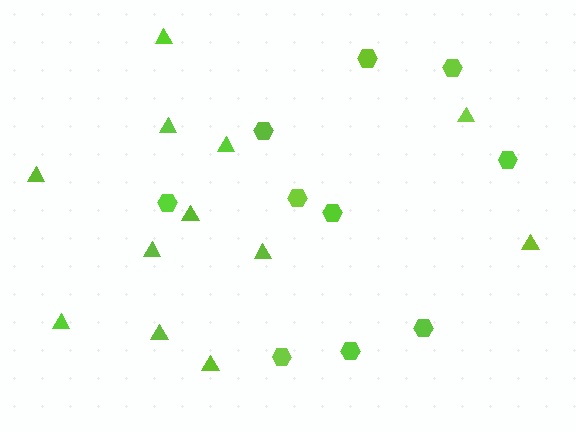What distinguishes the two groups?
There are 2 groups: one group of triangles (12) and one group of hexagons (10).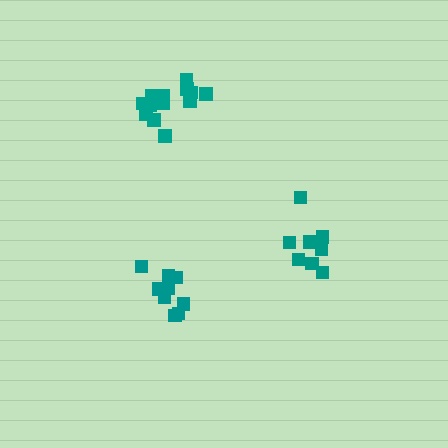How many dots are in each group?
Group 1: 14 dots, Group 2: 9 dots, Group 3: 8 dots (31 total).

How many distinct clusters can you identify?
There are 3 distinct clusters.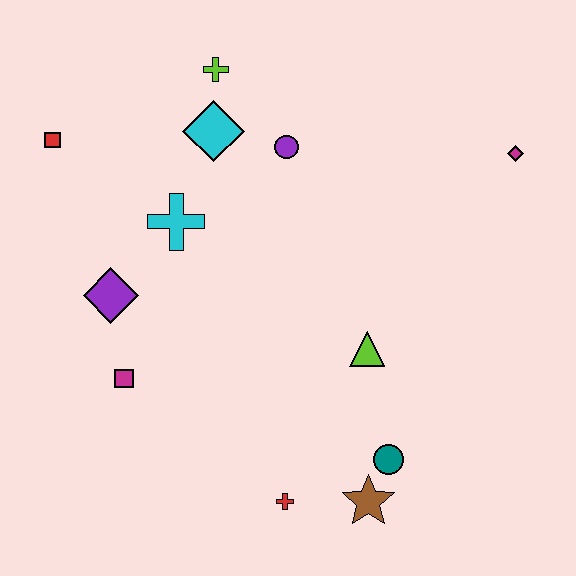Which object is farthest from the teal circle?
The red square is farthest from the teal circle.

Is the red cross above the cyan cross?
No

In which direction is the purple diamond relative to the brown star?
The purple diamond is to the left of the brown star.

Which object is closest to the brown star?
The teal circle is closest to the brown star.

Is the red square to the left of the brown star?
Yes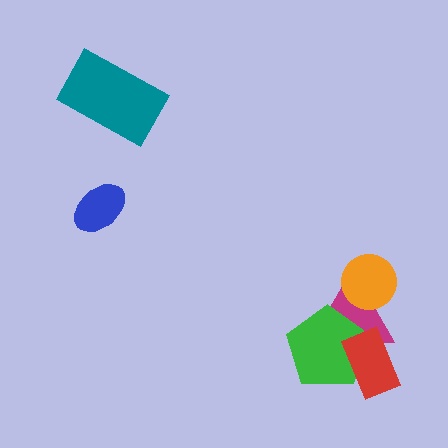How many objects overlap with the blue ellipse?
0 objects overlap with the blue ellipse.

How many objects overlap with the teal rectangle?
0 objects overlap with the teal rectangle.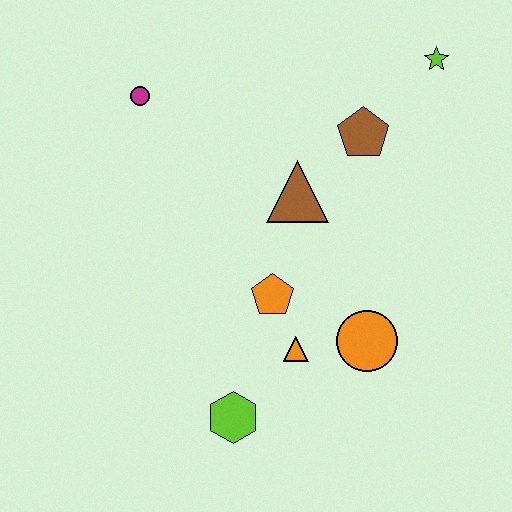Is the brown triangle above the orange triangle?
Yes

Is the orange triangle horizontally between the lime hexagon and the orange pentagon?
No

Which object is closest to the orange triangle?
The orange pentagon is closest to the orange triangle.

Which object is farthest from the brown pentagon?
The lime hexagon is farthest from the brown pentagon.